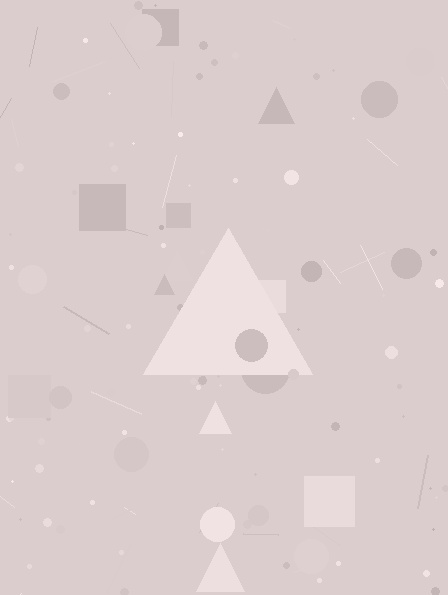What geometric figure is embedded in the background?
A triangle is embedded in the background.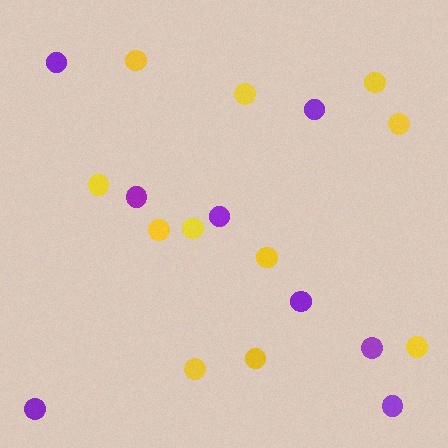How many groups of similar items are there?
There are 2 groups: one group of yellow circles (11) and one group of purple circles (8).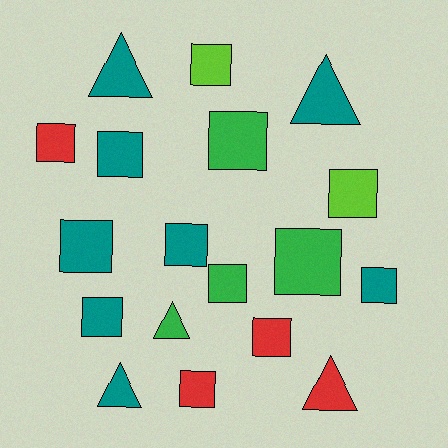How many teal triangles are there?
There are 3 teal triangles.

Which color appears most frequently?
Teal, with 8 objects.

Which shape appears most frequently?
Square, with 13 objects.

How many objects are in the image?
There are 18 objects.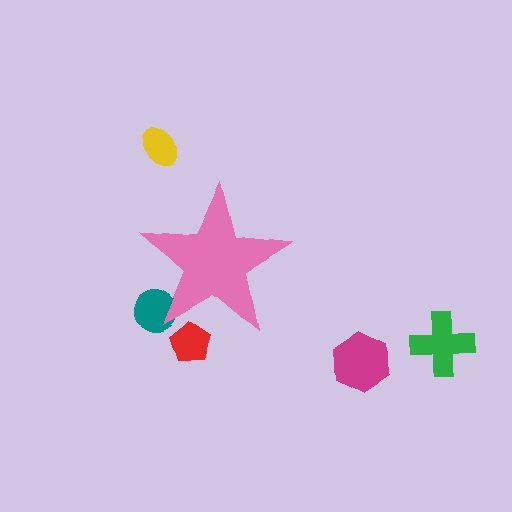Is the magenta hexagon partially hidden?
No, the magenta hexagon is fully visible.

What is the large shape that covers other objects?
A pink star.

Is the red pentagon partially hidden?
Yes, the red pentagon is partially hidden behind the pink star.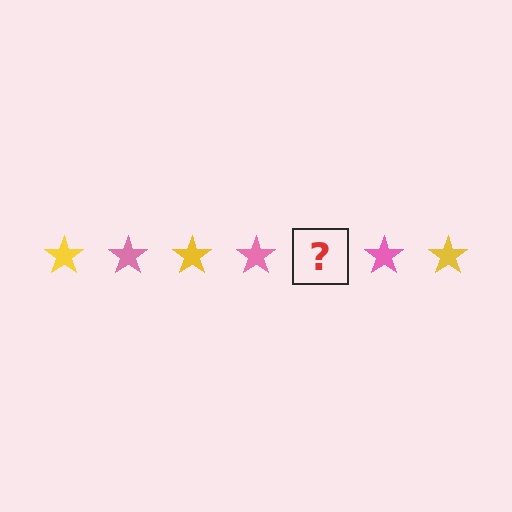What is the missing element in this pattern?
The missing element is a yellow star.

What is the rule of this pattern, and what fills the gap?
The rule is that the pattern cycles through yellow, pink stars. The gap should be filled with a yellow star.